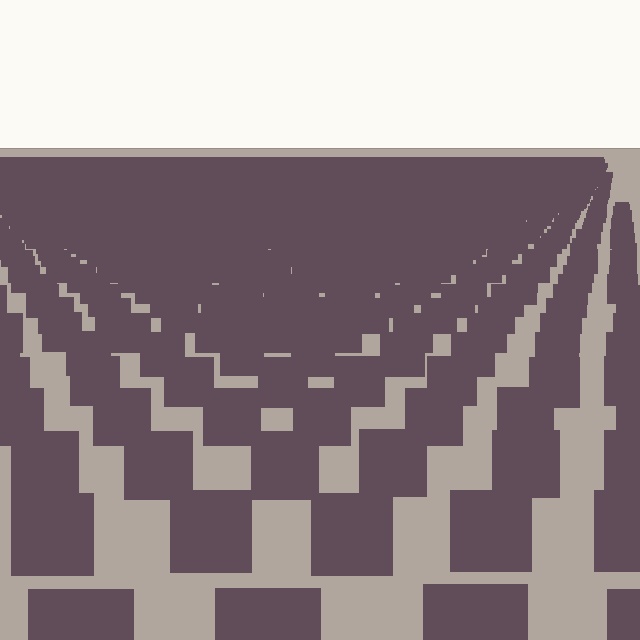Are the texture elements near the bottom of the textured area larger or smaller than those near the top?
Larger. Near the bottom, elements are closer to the viewer and appear at a bigger on-screen size.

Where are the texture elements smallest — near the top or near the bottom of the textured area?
Near the top.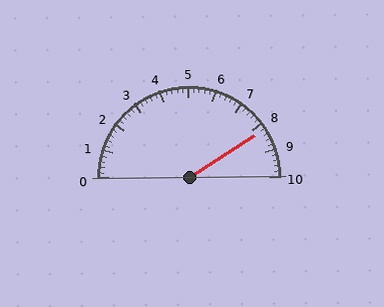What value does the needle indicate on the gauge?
The needle indicates approximately 8.2.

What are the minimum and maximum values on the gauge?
The gauge ranges from 0 to 10.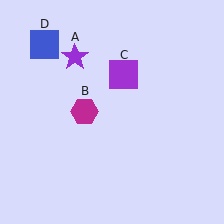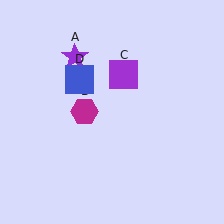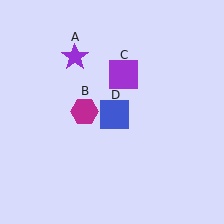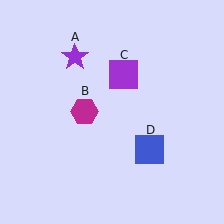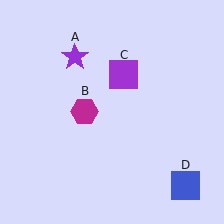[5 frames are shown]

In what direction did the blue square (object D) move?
The blue square (object D) moved down and to the right.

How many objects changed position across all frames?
1 object changed position: blue square (object D).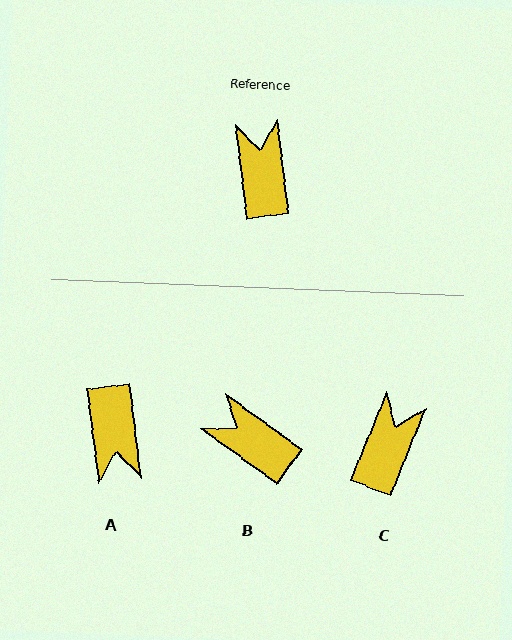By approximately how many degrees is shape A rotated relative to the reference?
Approximately 179 degrees clockwise.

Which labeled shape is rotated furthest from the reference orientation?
A, about 179 degrees away.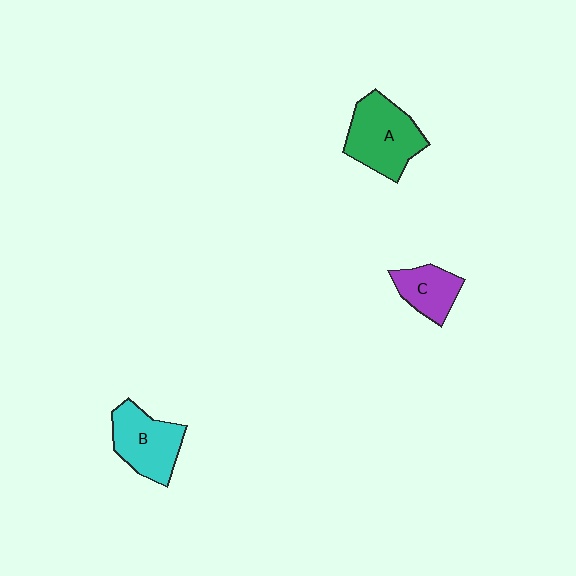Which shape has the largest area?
Shape A (green).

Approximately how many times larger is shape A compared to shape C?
Approximately 1.7 times.